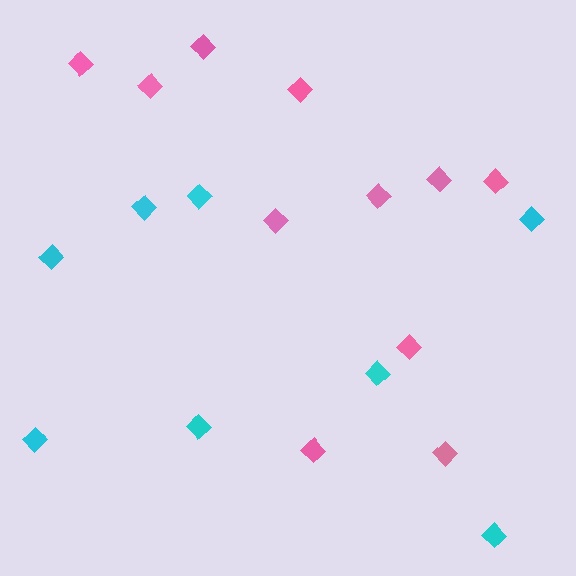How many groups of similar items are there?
There are 2 groups: one group of pink diamonds (11) and one group of cyan diamonds (8).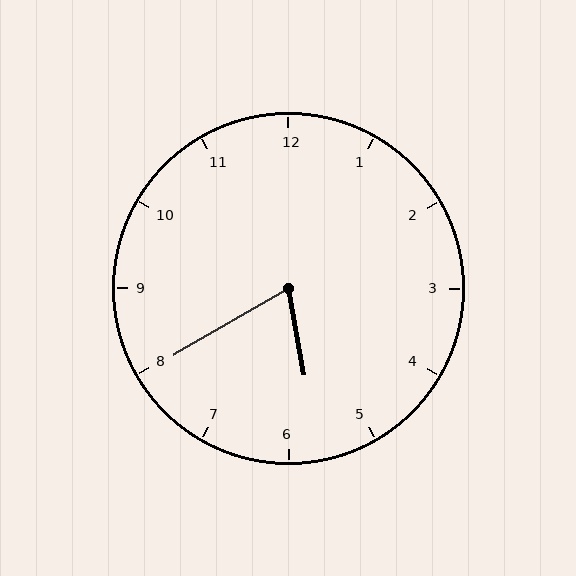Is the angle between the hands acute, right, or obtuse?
It is acute.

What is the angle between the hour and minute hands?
Approximately 70 degrees.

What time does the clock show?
5:40.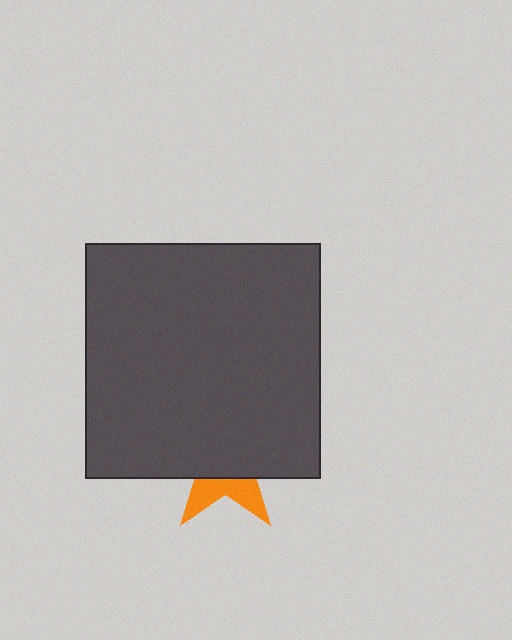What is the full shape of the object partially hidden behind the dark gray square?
The partially hidden object is an orange star.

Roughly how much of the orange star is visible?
A small part of it is visible (roughly 31%).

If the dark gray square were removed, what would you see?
You would see the complete orange star.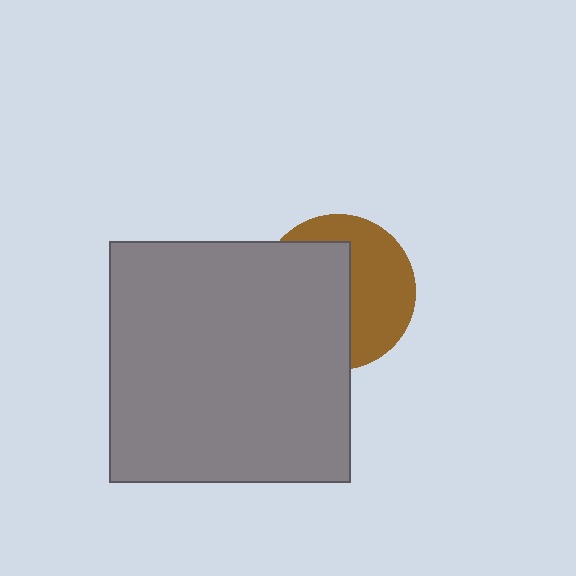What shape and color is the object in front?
The object in front is a gray square.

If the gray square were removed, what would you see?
You would see the complete brown circle.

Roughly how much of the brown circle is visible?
About half of it is visible (roughly 47%).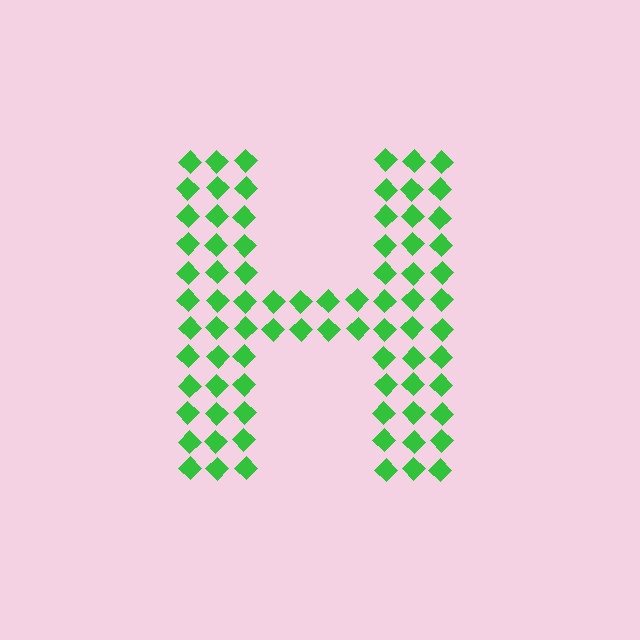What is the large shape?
The large shape is the letter H.